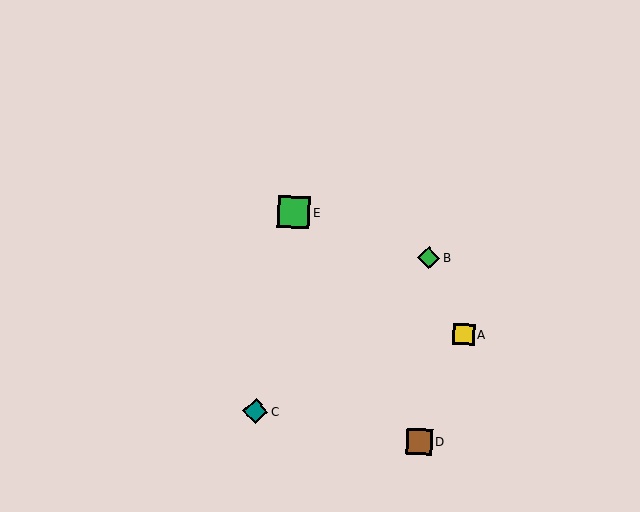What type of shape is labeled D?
Shape D is a brown square.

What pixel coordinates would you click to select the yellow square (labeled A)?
Click at (464, 334) to select the yellow square A.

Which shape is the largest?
The green square (labeled E) is the largest.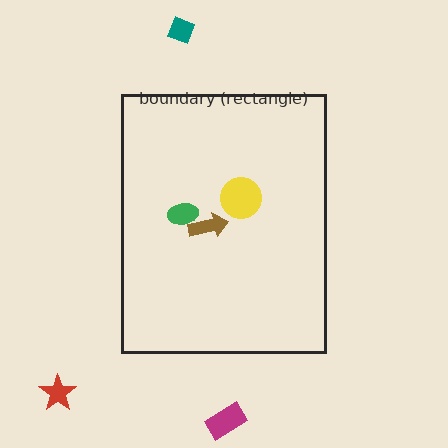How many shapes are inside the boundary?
3 inside, 3 outside.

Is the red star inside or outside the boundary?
Outside.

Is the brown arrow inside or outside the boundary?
Inside.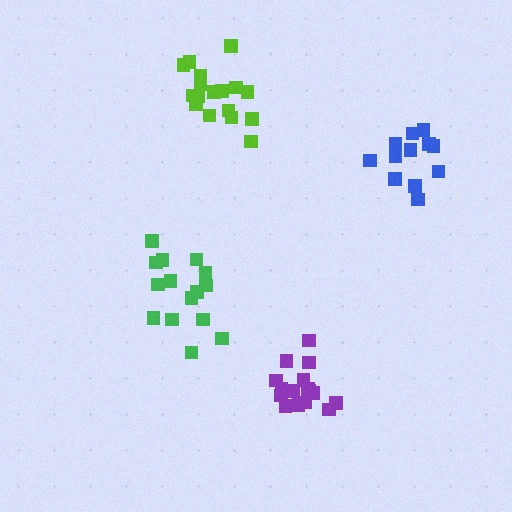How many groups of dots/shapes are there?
There are 4 groups.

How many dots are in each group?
Group 1: 12 dots, Group 2: 17 dots, Group 3: 15 dots, Group 4: 16 dots (60 total).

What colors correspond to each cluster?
The clusters are colored: blue, lime, green, purple.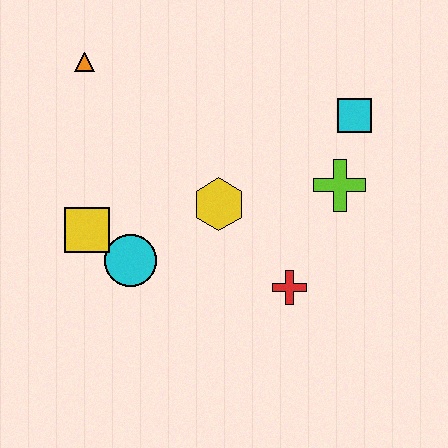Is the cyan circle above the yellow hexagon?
No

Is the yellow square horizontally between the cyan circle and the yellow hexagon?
No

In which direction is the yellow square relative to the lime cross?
The yellow square is to the left of the lime cross.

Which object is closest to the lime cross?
The cyan square is closest to the lime cross.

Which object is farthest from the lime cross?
The orange triangle is farthest from the lime cross.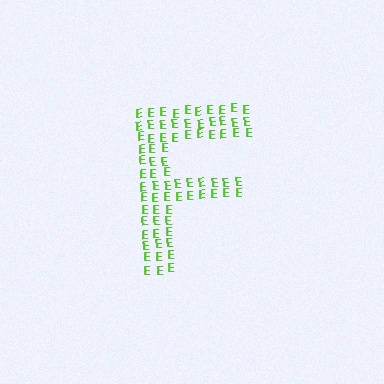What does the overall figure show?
The overall figure shows the letter F.